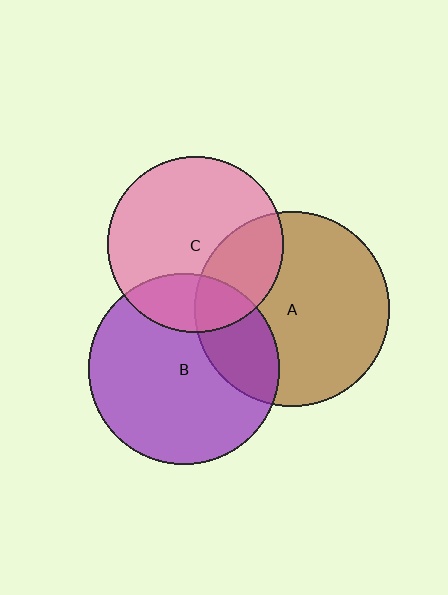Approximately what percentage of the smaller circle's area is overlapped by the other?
Approximately 25%.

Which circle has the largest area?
Circle A (brown).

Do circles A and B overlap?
Yes.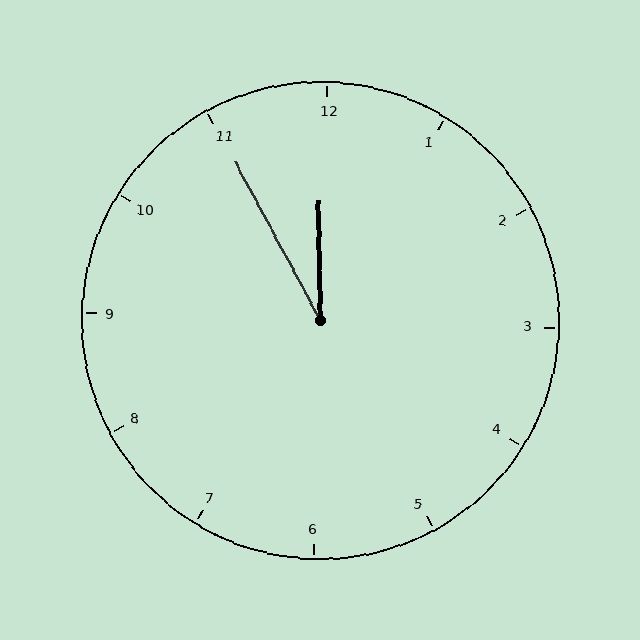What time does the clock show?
11:55.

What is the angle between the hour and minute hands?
Approximately 28 degrees.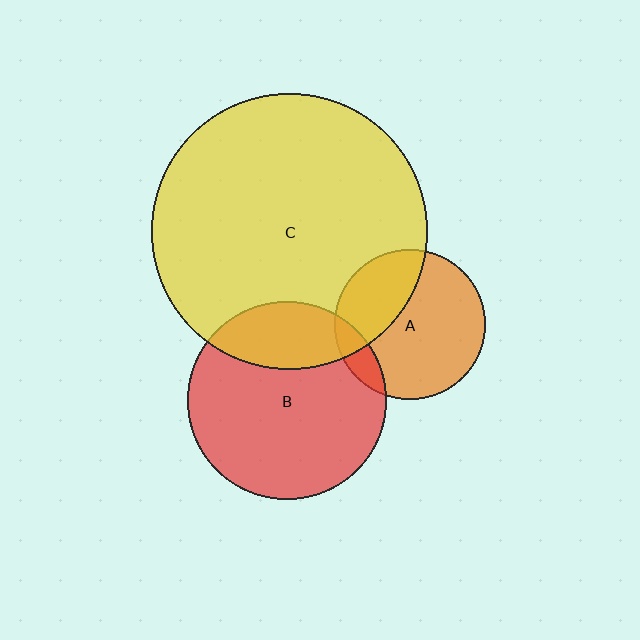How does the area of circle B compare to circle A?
Approximately 1.7 times.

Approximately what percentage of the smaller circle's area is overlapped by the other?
Approximately 35%.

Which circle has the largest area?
Circle C (yellow).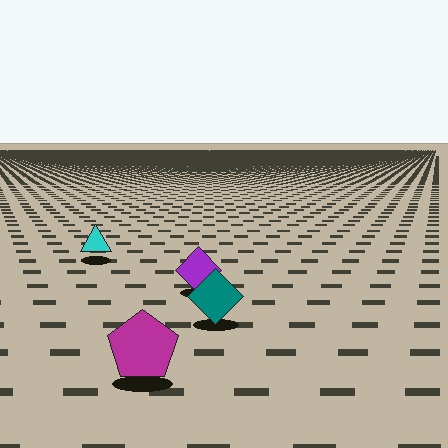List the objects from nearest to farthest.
From nearest to farthest: the magenta pentagon, the teal diamond, the purple diamond, the cyan triangle.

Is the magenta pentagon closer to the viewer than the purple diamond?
Yes. The magenta pentagon is closer — you can tell from the texture gradient: the ground texture is coarser near it.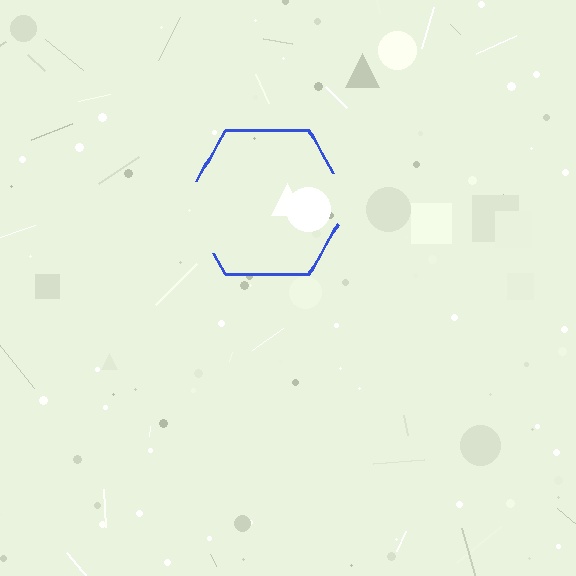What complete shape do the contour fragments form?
The contour fragments form a hexagon.